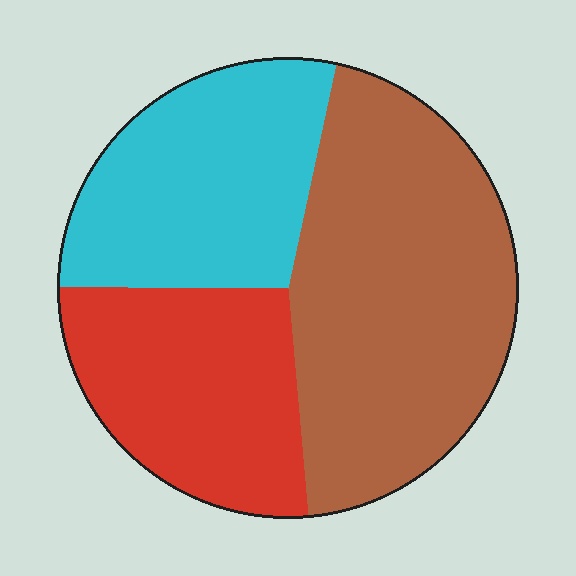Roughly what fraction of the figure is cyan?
Cyan takes up about one quarter (1/4) of the figure.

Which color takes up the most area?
Brown, at roughly 45%.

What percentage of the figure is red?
Red takes up between a sixth and a third of the figure.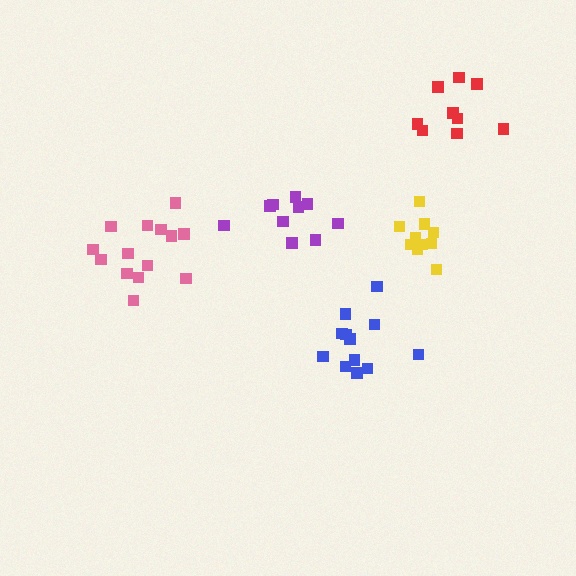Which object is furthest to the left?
The pink cluster is leftmost.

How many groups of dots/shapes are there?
There are 5 groups.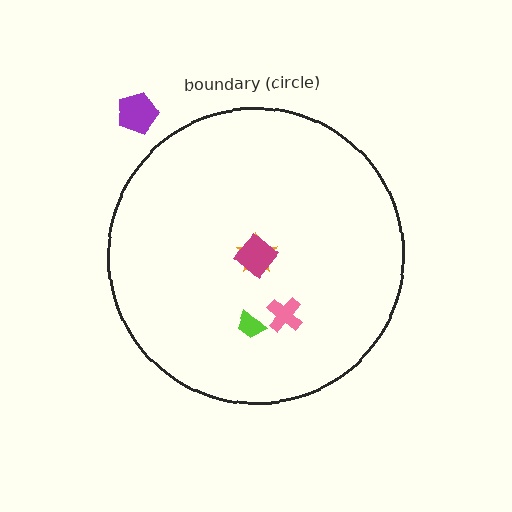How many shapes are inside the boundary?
4 inside, 1 outside.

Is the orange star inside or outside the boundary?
Inside.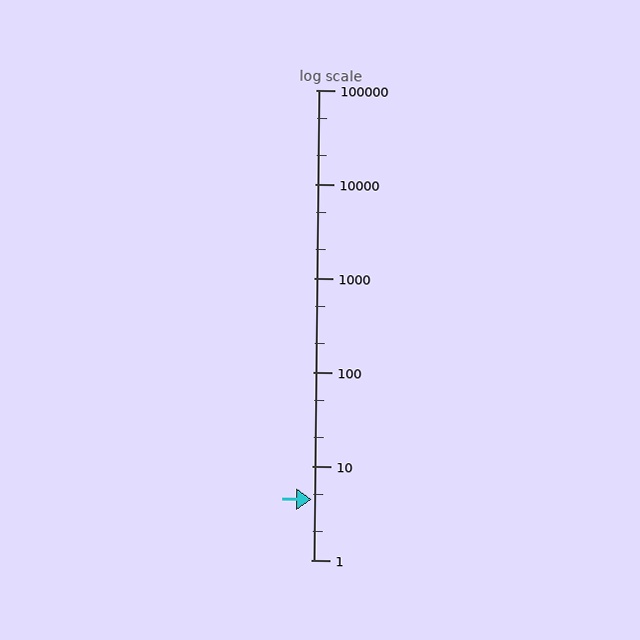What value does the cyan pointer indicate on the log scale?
The pointer indicates approximately 4.4.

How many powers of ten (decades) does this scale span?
The scale spans 5 decades, from 1 to 100000.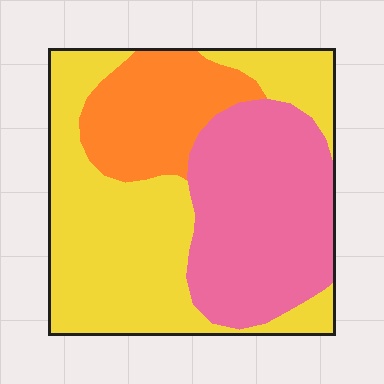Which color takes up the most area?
Yellow, at roughly 45%.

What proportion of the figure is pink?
Pink takes up between a quarter and a half of the figure.